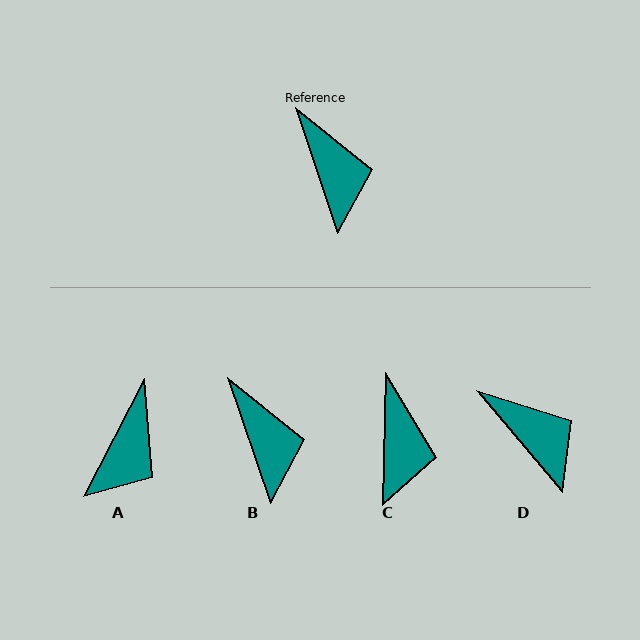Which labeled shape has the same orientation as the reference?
B.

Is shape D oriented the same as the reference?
No, it is off by about 21 degrees.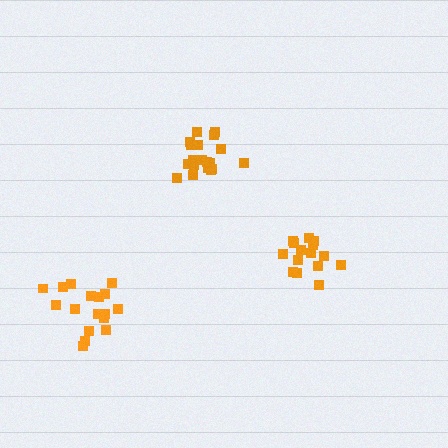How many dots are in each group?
Group 1: 20 dots, Group 2: 17 dots, Group 3: 15 dots (52 total).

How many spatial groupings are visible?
There are 3 spatial groupings.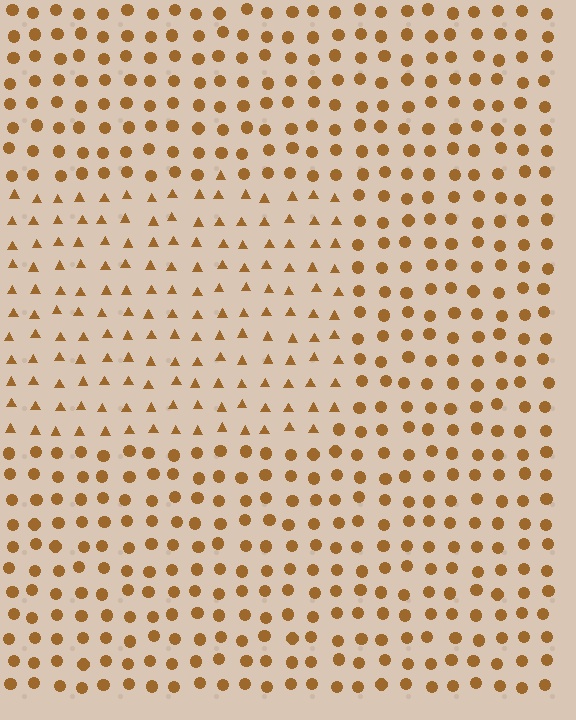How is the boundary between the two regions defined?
The boundary is defined by a change in element shape: triangles inside vs. circles outside. All elements share the same color and spacing.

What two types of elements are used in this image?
The image uses triangles inside the rectangle region and circles outside it.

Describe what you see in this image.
The image is filled with small brown elements arranged in a uniform grid. A rectangle-shaped region contains triangles, while the surrounding area contains circles. The boundary is defined purely by the change in element shape.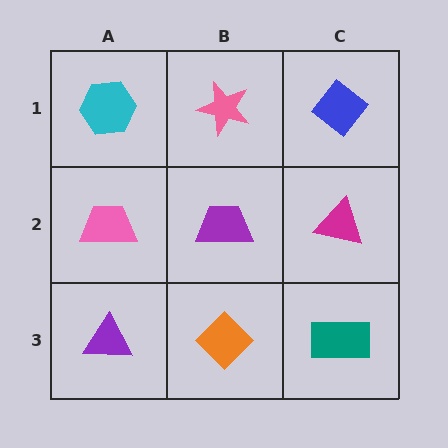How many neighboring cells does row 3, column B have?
3.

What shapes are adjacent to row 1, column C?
A magenta triangle (row 2, column C), a pink star (row 1, column B).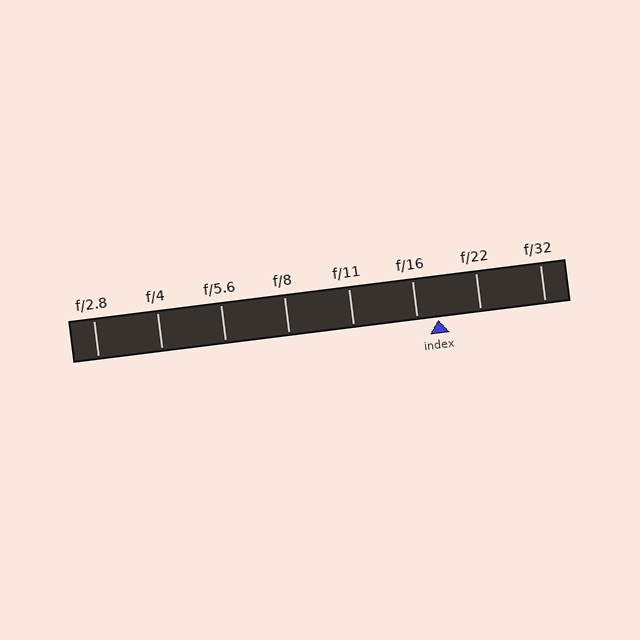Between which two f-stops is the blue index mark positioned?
The index mark is between f/16 and f/22.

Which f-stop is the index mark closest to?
The index mark is closest to f/16.